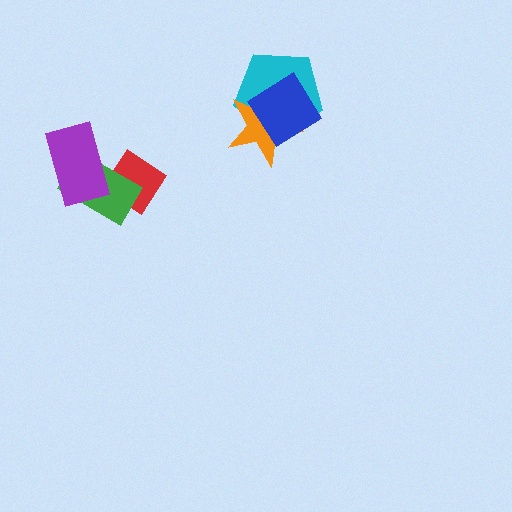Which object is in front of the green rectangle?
The purple rectangle is in front of the green rectangle.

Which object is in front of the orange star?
The blue diamond is in front of the orange star.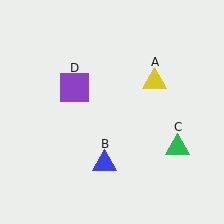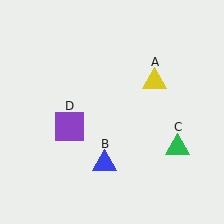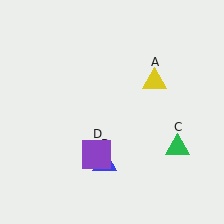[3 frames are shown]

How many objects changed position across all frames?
1 object changed position: purple square (object D).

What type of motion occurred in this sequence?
The purple square (object D) rotated counterclockwise around the center of the scene.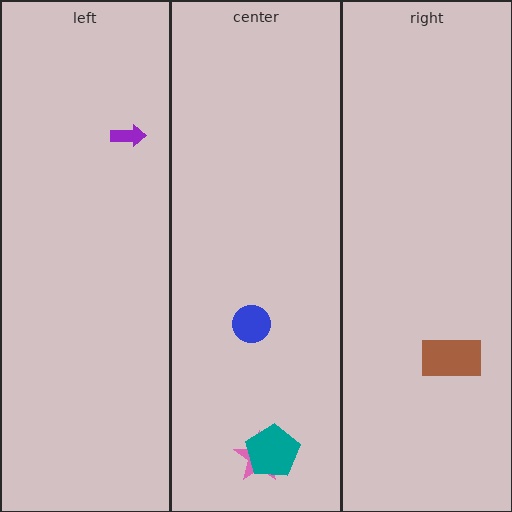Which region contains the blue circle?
The center region.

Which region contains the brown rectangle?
The right region.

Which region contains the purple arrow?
The left region.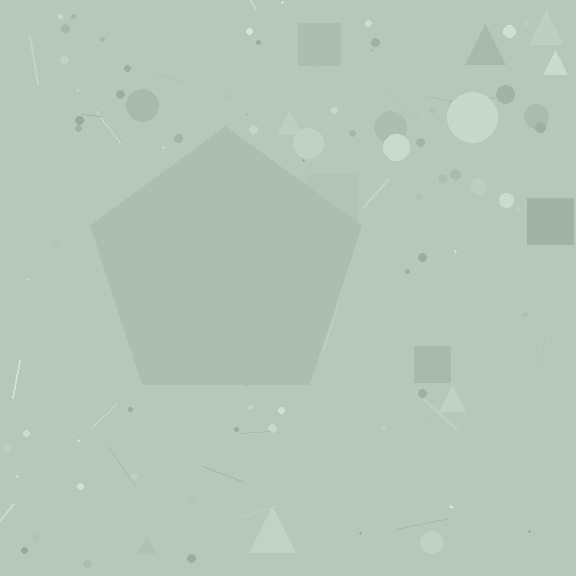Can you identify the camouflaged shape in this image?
The camouflaged shape is a pentagon.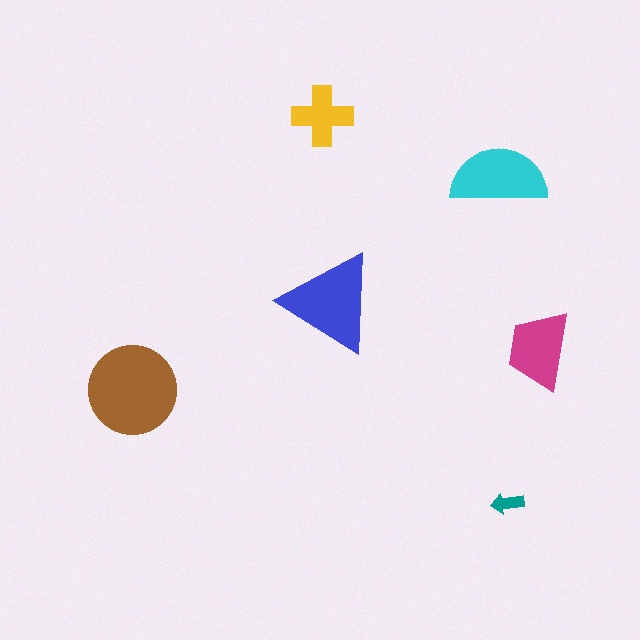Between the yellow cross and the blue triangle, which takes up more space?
The blue triangle.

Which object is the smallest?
The teal arrow.